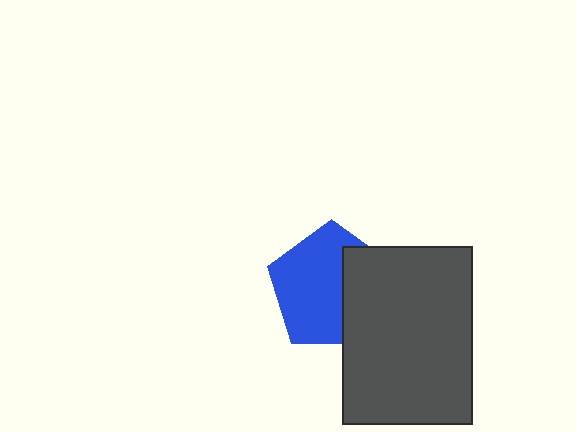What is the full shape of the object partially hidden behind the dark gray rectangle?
The partially hidden object is a blue pentagon.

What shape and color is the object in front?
The object in front is a dark gray rectangle.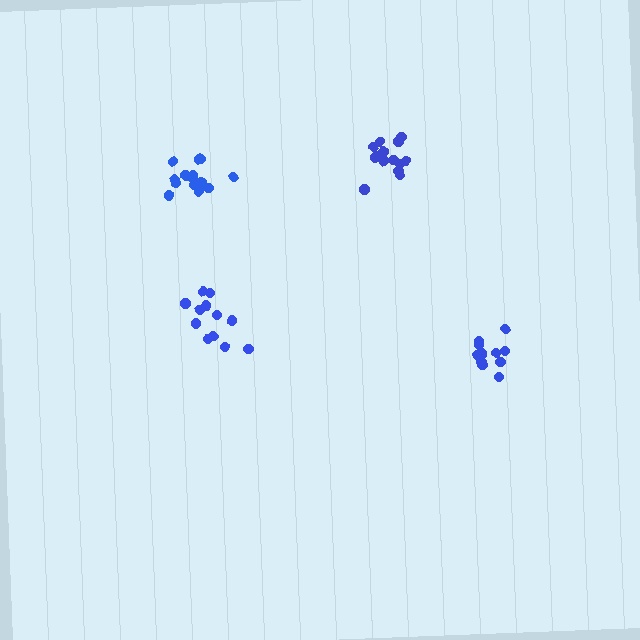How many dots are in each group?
Group 1: 12 dots, Group 2: 11 dots, Group 3: 14 dots, Group 4: 15 dots (52 total).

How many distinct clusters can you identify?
There are 4 distinct clusters.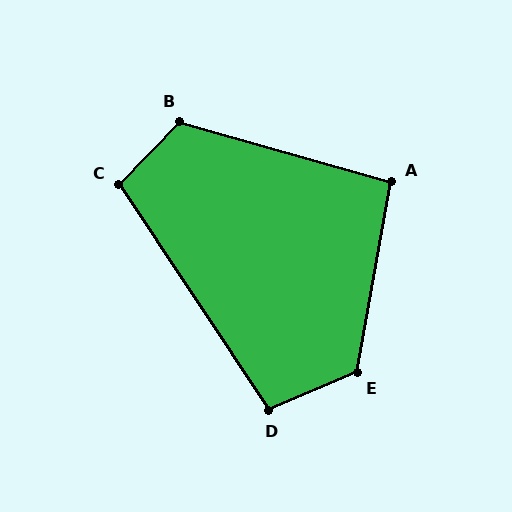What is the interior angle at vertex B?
Approximately 118 degrees (obtuse).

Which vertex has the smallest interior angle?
A, at approximately 96 degrees.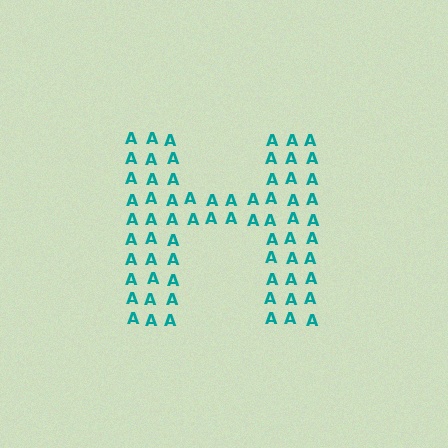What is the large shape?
The large shape is the letter H.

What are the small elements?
The small elements are letter A's.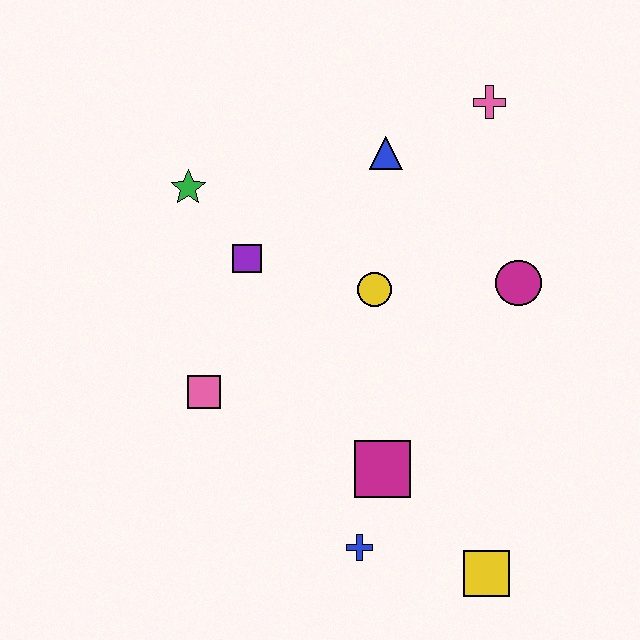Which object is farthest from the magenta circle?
The green star is farthest from the magenta circle.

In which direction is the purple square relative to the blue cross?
The purple square is above the blue cross.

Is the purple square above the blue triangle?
No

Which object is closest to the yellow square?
The blue cross is closest to the yellow square.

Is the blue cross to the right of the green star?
Yes